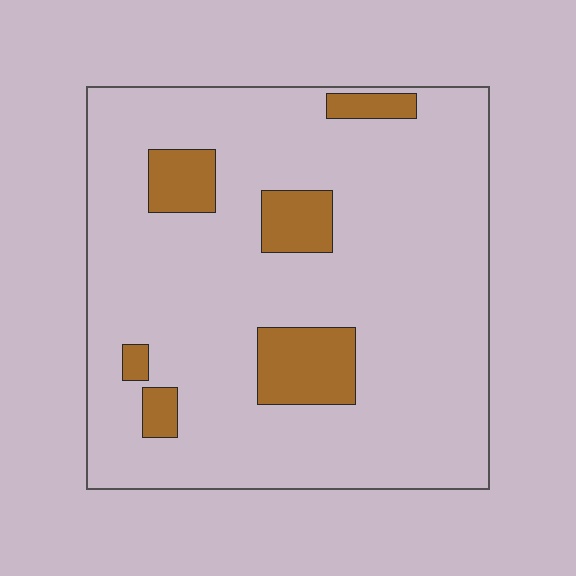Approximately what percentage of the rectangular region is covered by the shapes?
Approximately 15%.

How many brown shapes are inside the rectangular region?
6.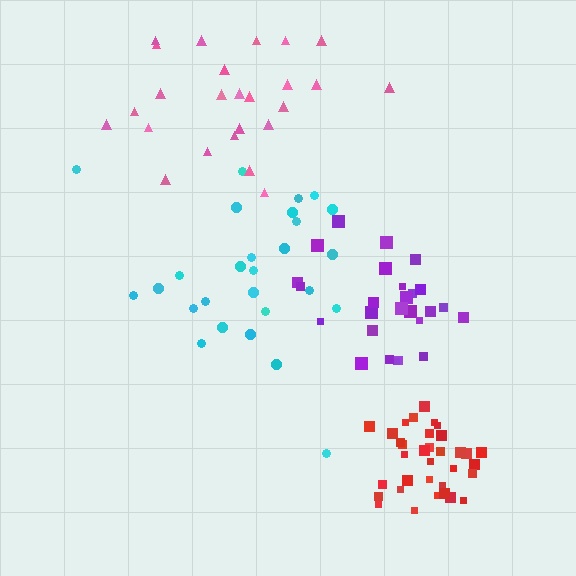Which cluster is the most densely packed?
Red.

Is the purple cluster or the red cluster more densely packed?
Red.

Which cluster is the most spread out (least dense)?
Cyan.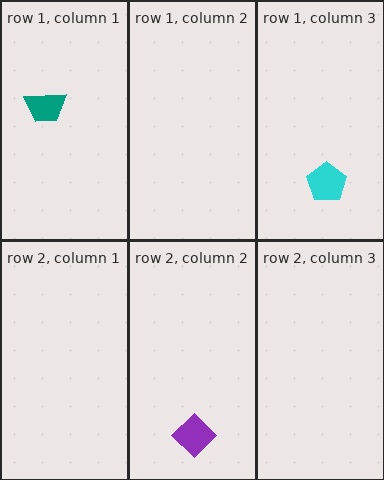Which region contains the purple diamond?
The row 2, column 2 region.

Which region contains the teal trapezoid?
The row 1, column 1 region.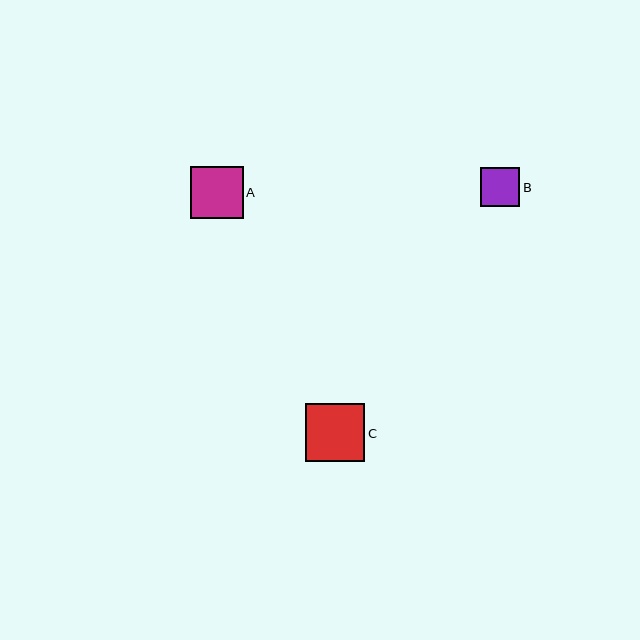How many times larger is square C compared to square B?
Square C is approximately 1.5 times the size of square B.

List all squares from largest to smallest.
From largest to smallest: C, A, B.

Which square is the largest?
Square C is the largest with a size of approximately 59 pixels.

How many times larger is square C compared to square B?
Square C is approximately 1.5 times the size of square B.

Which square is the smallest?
Square B is the smallest with a size of approximately 39 pixels.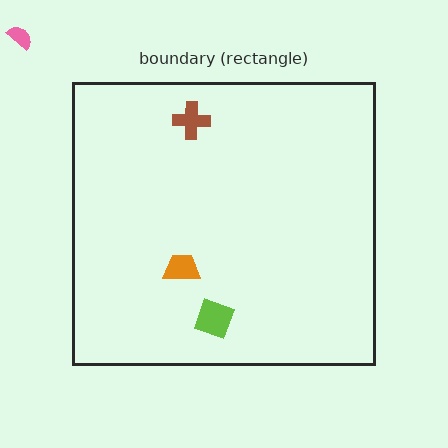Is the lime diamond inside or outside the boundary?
Inside.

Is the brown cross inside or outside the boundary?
Inside.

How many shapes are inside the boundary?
3 inside, 1 outside.